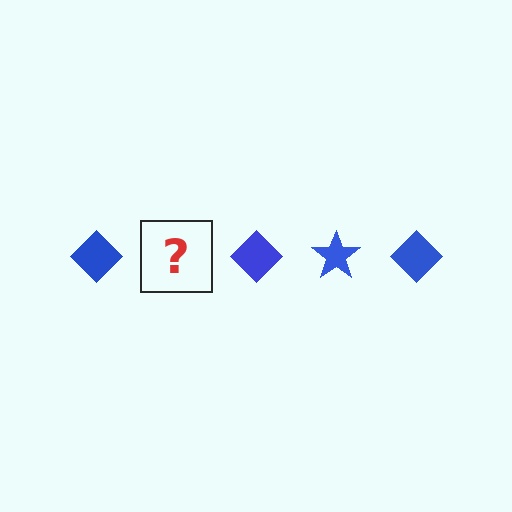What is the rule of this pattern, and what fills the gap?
The rule is that the pattern cycles through diamond, star shapes in blue. The gap should be filled with a blue star.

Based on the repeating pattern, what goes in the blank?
The blank should be a blue star.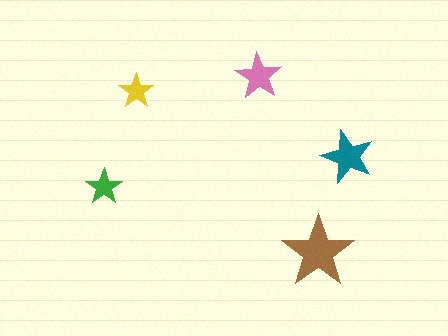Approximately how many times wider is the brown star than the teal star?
About 1.5 times wider.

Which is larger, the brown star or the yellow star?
The brown one.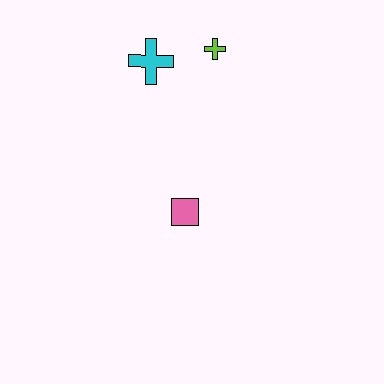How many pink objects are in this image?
There is 1 pink object.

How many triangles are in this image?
There are no triangles.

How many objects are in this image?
There are 3 objects.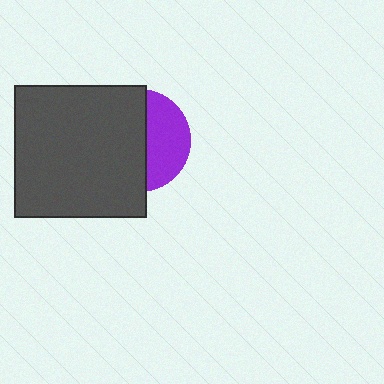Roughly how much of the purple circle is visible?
A small part of it is visible (roughly 40%).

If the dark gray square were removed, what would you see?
You would see the complete purple circle.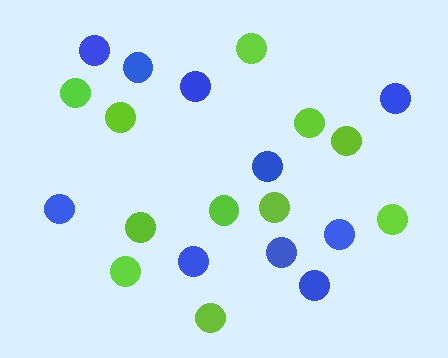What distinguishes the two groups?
There are 2 groups: one group of blue circles (10) and one group of lime circles (11).